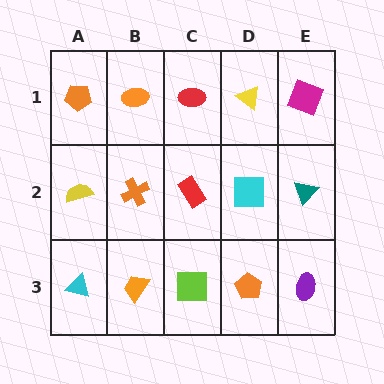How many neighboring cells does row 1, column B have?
3.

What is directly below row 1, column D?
A cyan square.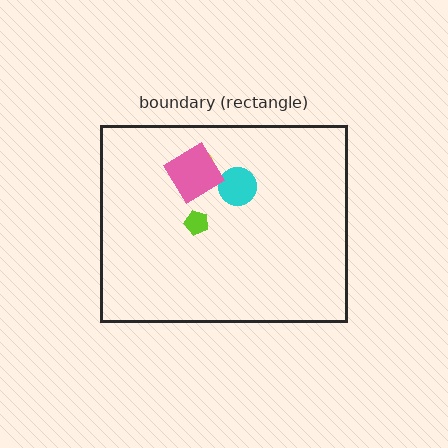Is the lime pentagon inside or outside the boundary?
Inside.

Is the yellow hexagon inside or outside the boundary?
Inside.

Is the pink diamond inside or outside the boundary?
Inside.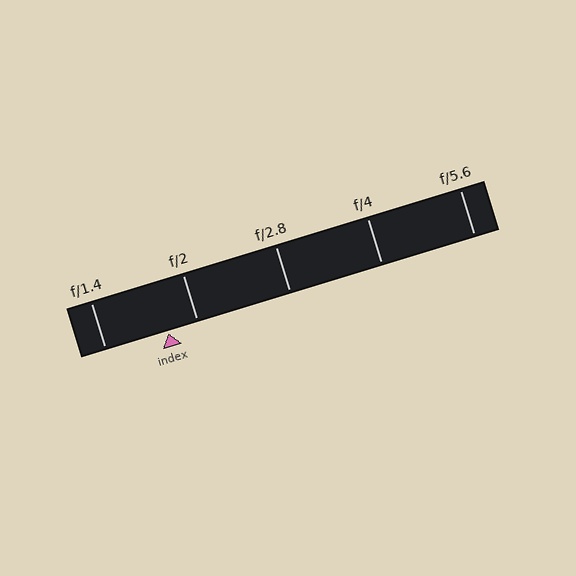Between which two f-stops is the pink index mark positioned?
The index mark is between f/1.4 and f/2.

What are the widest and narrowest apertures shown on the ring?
The widest aperture shown is f/1.4 and the narrowest is f/5.6.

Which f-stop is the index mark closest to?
The index mark is closest to f/2.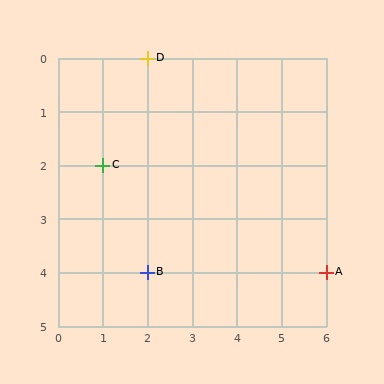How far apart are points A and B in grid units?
Points A and B are 4 columns apart.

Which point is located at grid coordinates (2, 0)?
Point D is at (2, 0).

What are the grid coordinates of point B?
Point B is at grid coordinates (2, 4).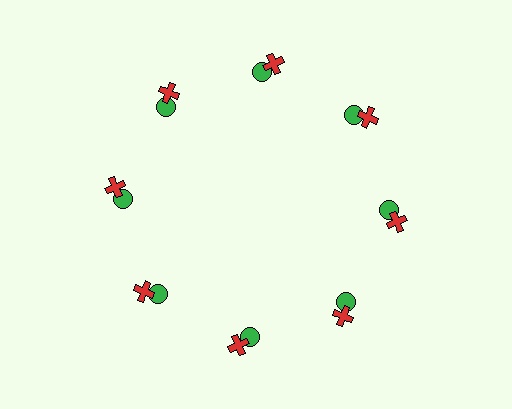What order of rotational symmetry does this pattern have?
This pattern has 8-fold rotational symmetry.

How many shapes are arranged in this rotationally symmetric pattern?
There are 16 shapes, arranged in 8 groups of 2.